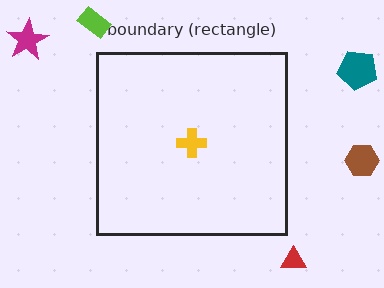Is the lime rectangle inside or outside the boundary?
Outside.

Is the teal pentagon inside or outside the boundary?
Outside.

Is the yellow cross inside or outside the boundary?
Inside.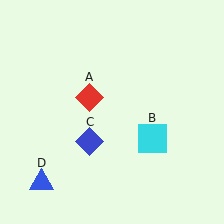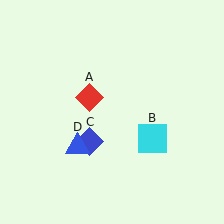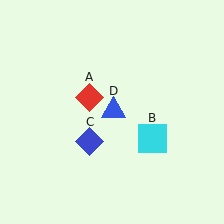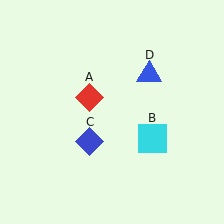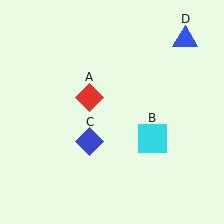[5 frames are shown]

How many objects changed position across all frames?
1 object changed position: blue triangle (object D).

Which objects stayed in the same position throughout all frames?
Red diamond (object A) and cyan square (object B) and blue diamond (object C) remained stationary.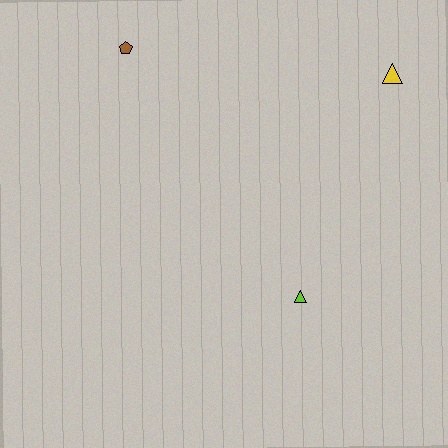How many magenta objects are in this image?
There are no magenta objects.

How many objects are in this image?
There are 3 objects.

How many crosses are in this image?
There are no crosses.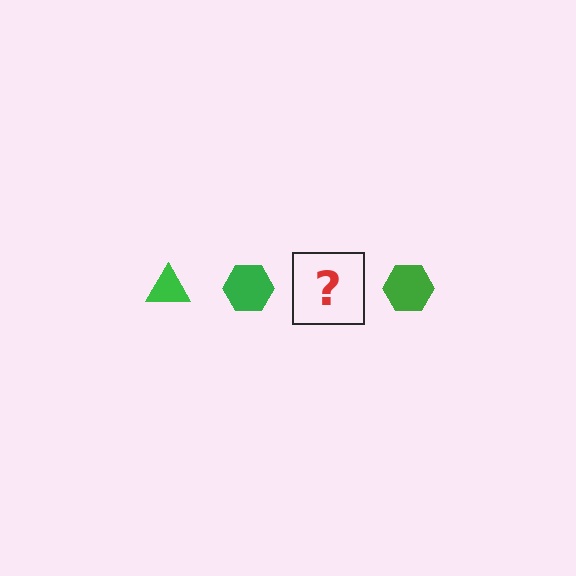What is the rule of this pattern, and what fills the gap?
The rule is that the pattern cycles through triangle, hexagon shapes in green. The gap should be filled with a green triangle.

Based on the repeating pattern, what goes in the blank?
The blank should be a green triangle.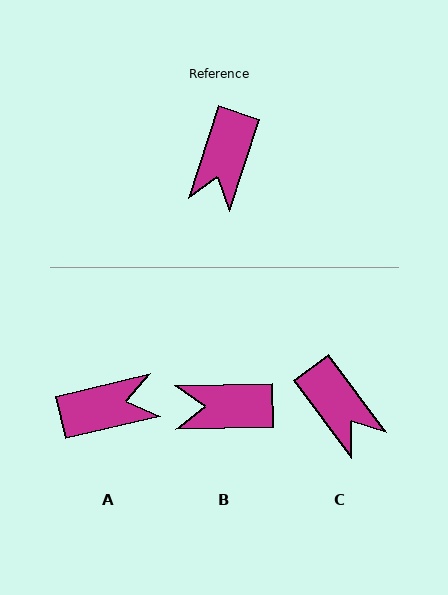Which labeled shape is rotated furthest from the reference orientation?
A, about 121 degrees away.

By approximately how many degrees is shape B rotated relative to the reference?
Approximately 71 degrees clockwise.